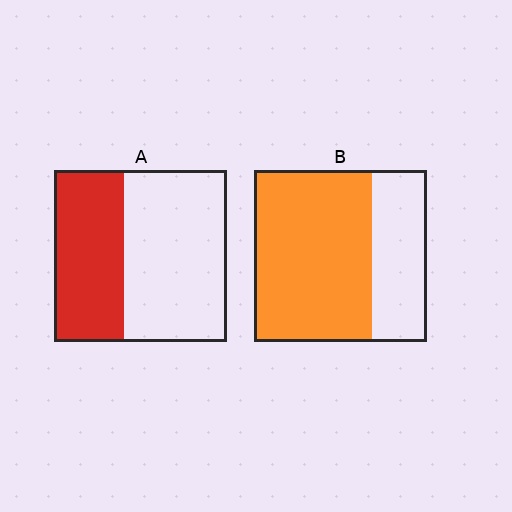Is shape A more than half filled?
No.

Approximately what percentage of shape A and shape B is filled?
A is approximately 40% and B is approximately 70%.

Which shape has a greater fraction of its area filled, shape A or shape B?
Shape B.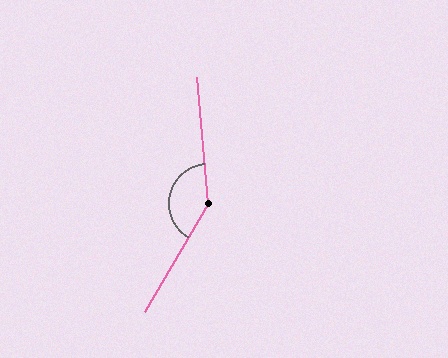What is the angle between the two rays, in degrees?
Approximately 145 degrees.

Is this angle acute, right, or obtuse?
It is obtuse.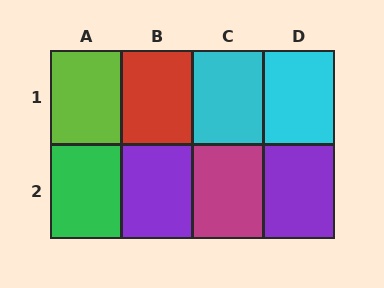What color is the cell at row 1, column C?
Cyan.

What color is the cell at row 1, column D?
Cyan.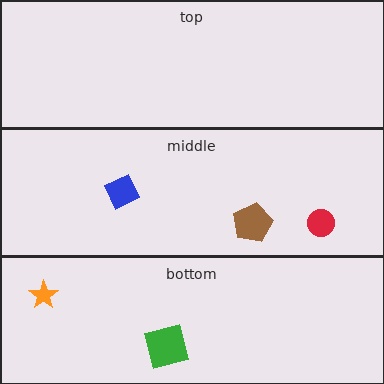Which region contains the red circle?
The middle region.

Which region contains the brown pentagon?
The middle region.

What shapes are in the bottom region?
The green square, the orange star.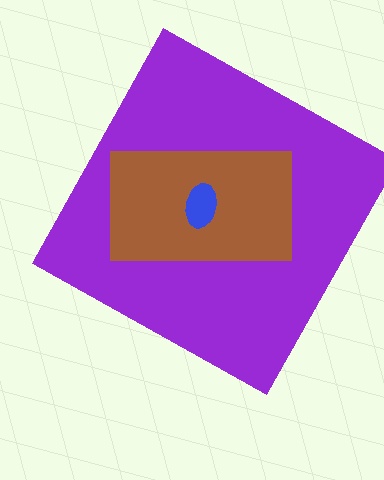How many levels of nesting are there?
3.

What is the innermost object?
The blue ellipse.